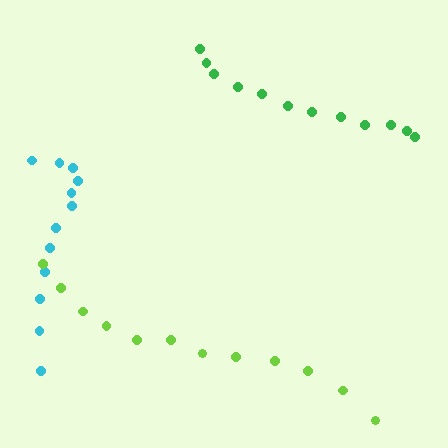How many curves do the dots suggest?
There are 3 distinct paths.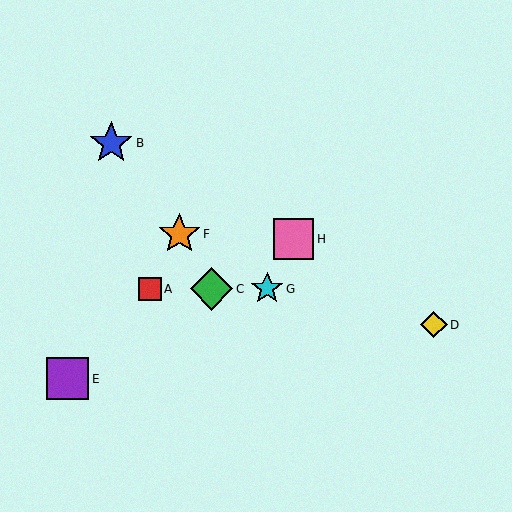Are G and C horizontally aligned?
Yes, both are at y≈289.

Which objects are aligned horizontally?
Objects A, C, G are aligned horizontally.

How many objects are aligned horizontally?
3 objects (A, C, G) are aligned horizontally.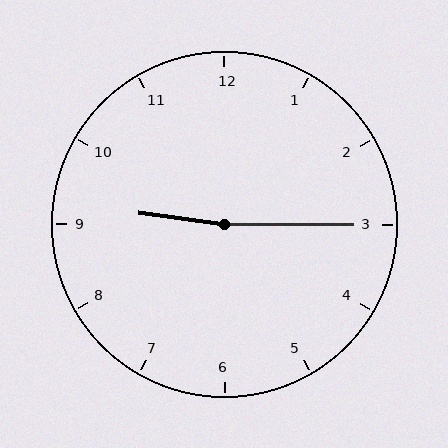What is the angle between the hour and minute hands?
Approximately 172 degrees.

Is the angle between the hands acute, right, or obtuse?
It is obtuse.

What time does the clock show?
9:15.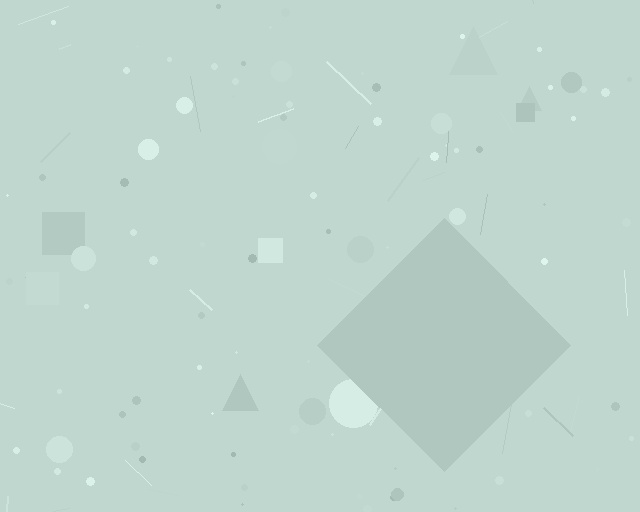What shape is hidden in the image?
A diamond is hidden in the image.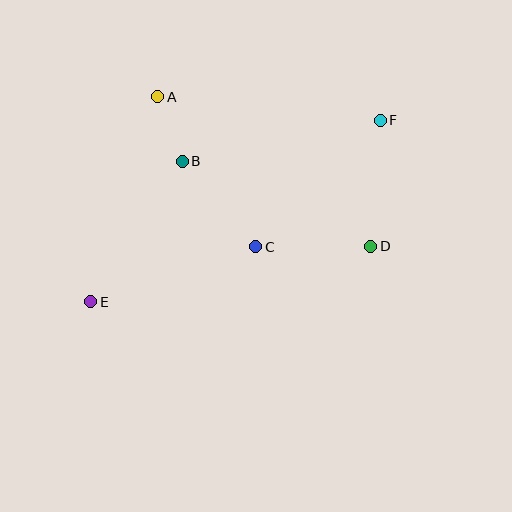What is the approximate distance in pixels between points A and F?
The distance between A and F is approximately 224 pixels.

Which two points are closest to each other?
Points A and B are closest to each other.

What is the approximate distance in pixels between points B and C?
The distance between B and C is approximately 113 pixels.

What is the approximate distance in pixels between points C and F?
The distance between C and F is approximately 177 pixels.